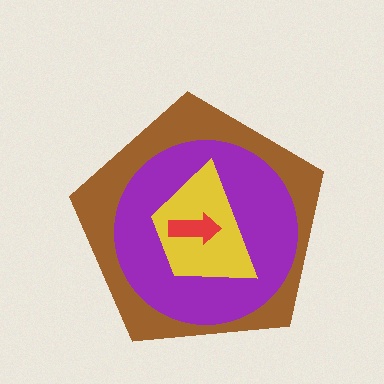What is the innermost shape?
The red arrow.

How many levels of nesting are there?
4.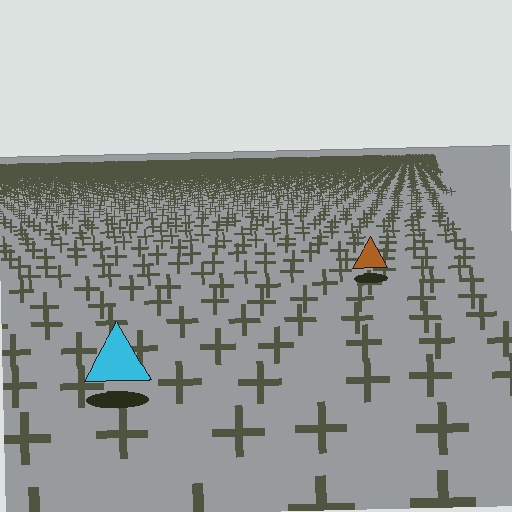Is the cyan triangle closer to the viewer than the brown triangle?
Yes. The cyan triangle is closer — you can tell from the texture gradient: the ground texture is coarser near it.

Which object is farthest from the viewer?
The brown triangle is farthest from the viewer. It appears smaller and the ground texture around it is denser.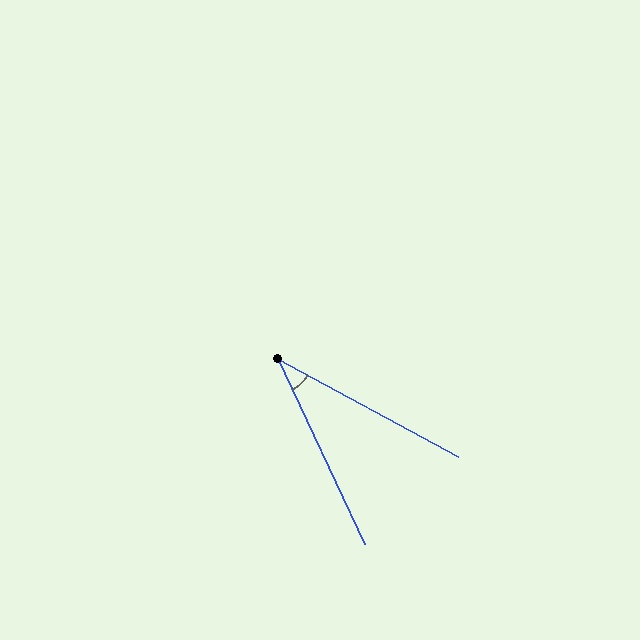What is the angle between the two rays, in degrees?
Approximately 37 degrees.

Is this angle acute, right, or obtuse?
It is acute.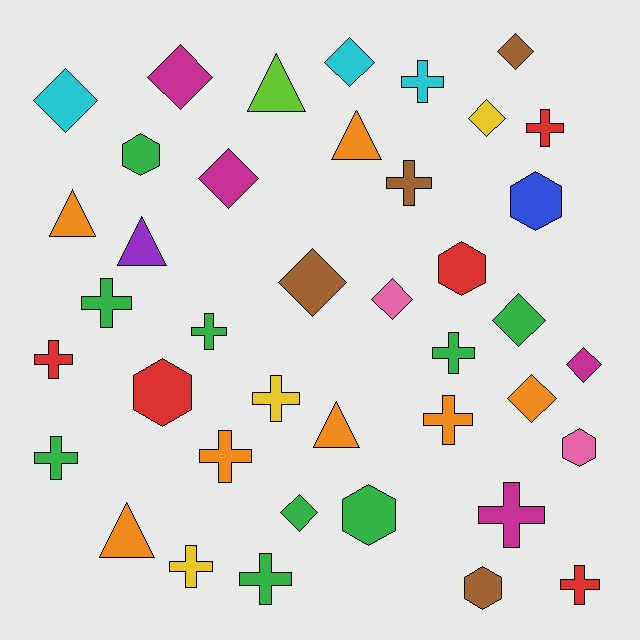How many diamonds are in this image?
There are 12 diamonds.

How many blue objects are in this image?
There is 1 blue object.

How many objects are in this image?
There are 40 objects.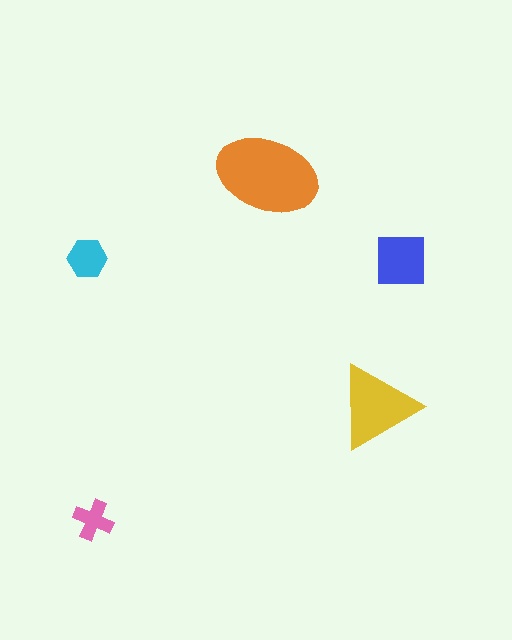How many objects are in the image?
There are 5 objects in the image.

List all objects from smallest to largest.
The pink cross, the cyan hexagon, the blue square, the yellow triangle, the orange ellipse.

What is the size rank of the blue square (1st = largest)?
3rd.